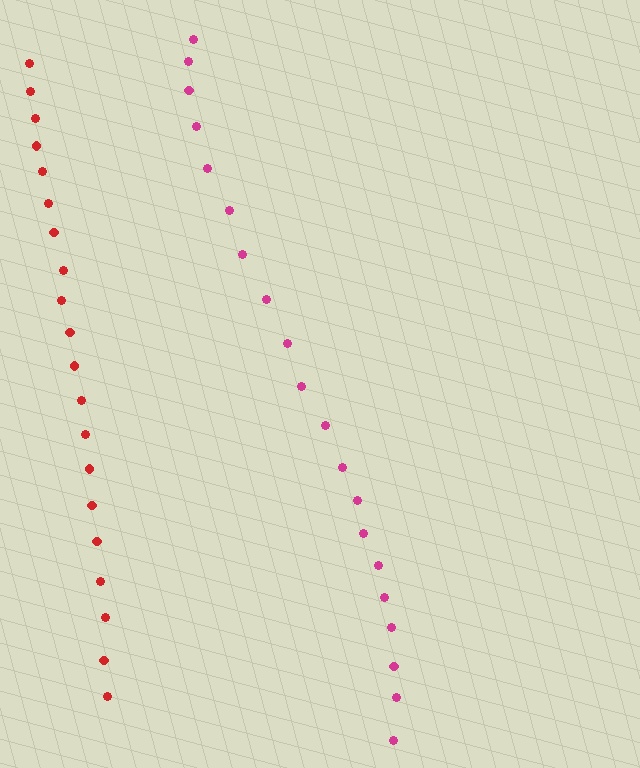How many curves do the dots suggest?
There are 2 distinct paths.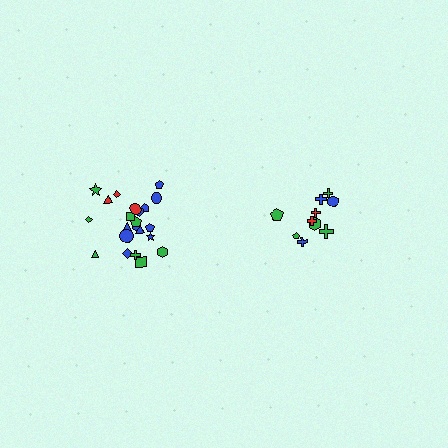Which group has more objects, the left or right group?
The left group.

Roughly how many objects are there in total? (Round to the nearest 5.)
Roughly 30 objects in total.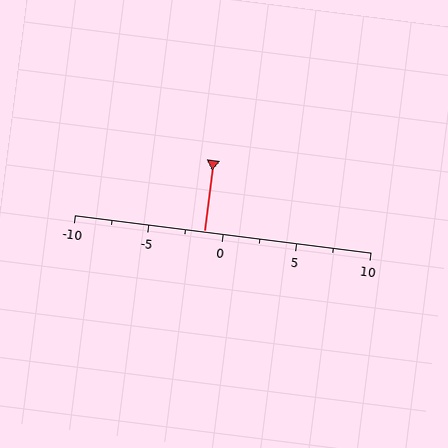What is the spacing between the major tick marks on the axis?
The major ticks are spaced 5 apart.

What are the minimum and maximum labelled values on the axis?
The axis runs from -10 to 10.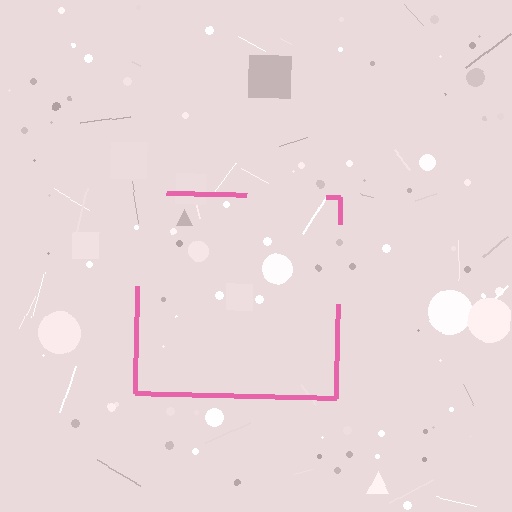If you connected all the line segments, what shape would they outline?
They would outline a square.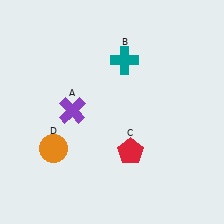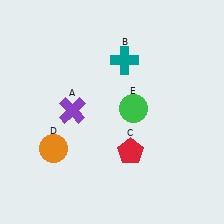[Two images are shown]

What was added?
A green circle (E) was added in Image 2.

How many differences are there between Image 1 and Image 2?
There is 1 difference between the two images.